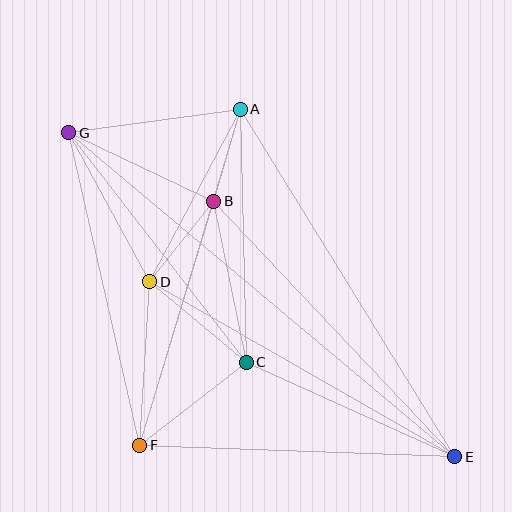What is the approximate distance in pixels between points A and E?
The distance between A and E is approximately 409 pixels.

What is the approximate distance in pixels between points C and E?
The distance between C and E is approximately 229 pixels.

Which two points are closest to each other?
Points A and B are closest to each other.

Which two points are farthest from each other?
Points E and G are farthest from each other.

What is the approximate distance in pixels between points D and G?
The distance between D and G is approximately 169 pixels.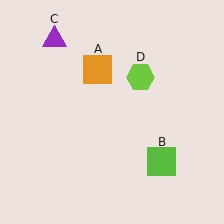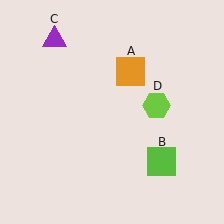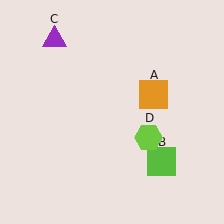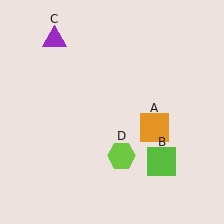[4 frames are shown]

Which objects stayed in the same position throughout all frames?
Lime square (object B) and purple triangle (object C) remained stationary.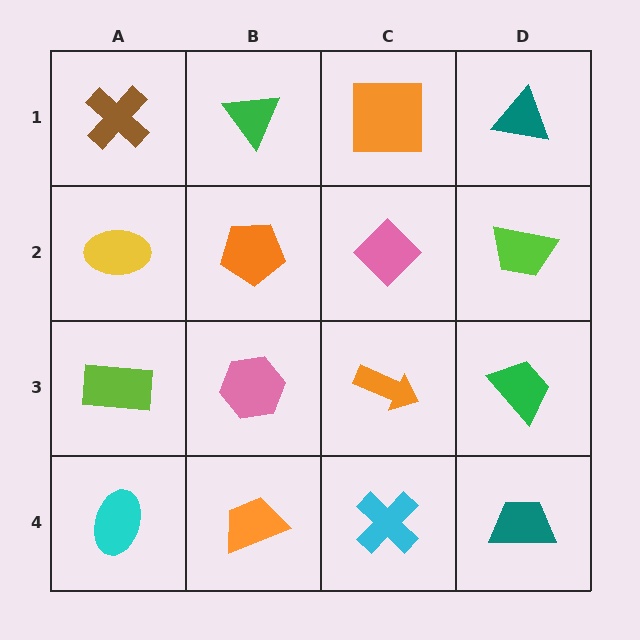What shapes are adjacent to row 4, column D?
A green trapezoid (row 3, column D), a cyan cross (row 4, column C).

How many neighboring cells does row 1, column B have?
3.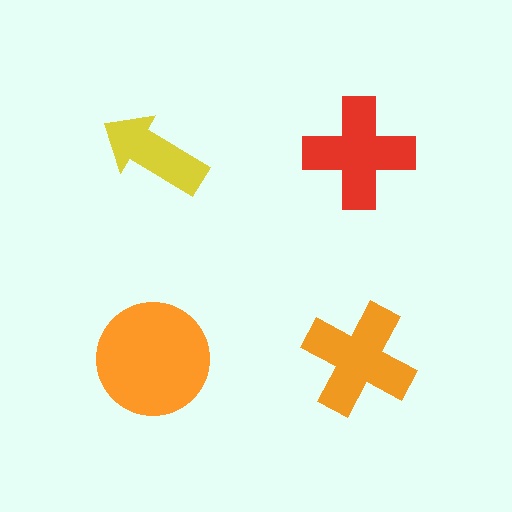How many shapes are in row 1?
2 shapes.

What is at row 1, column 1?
A yellow arrow.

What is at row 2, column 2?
An orange cross.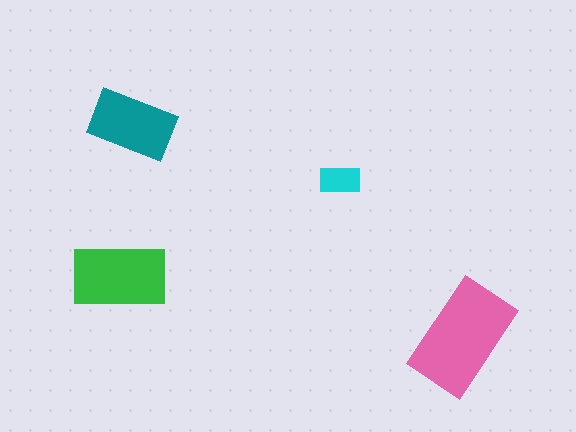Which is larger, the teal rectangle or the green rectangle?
The green one.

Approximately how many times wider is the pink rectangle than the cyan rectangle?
About 2.5 times wider.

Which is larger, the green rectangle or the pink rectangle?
The pink one.